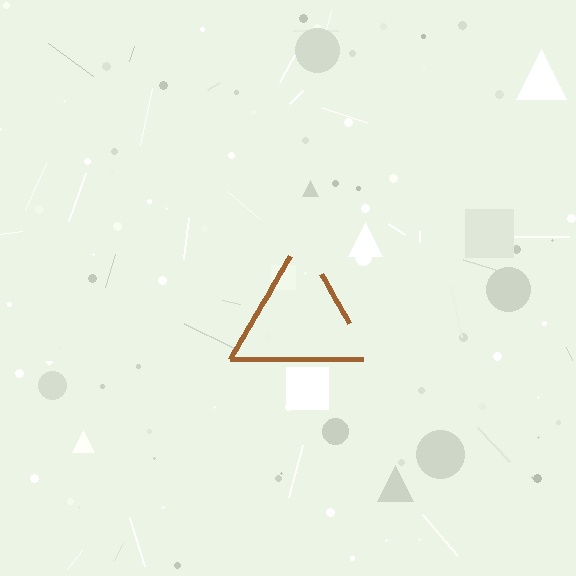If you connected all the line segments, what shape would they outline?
They would outline a triangle.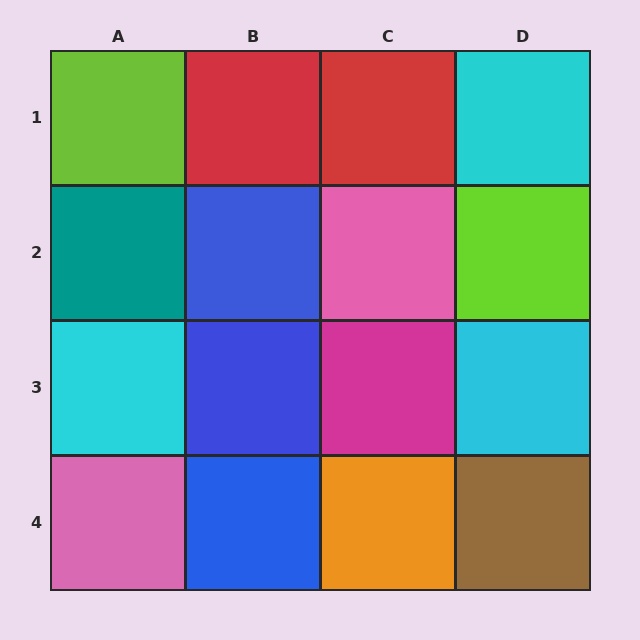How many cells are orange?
1 cell is orange.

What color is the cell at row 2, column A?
Teal.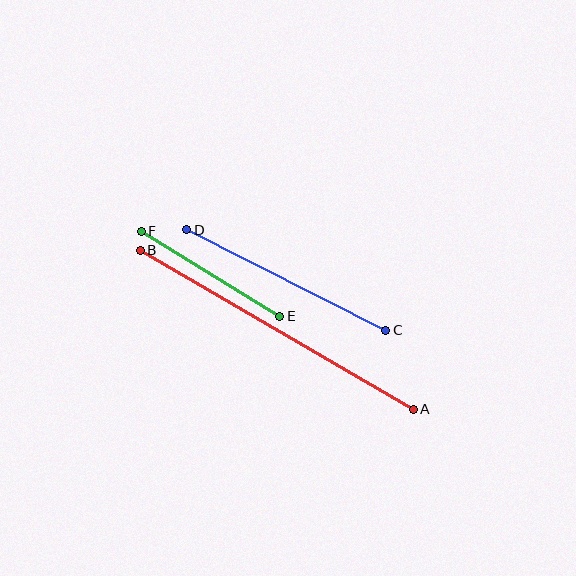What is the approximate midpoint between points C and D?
The midpoint is at approximately (286, 280) pixels.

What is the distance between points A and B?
The distance is approximately 316 pixels.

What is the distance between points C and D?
The distance is approximately 223 pixels.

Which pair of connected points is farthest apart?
Points A and B are farthest apart.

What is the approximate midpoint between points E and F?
The midpoint is at approximately (210, 274) pixels.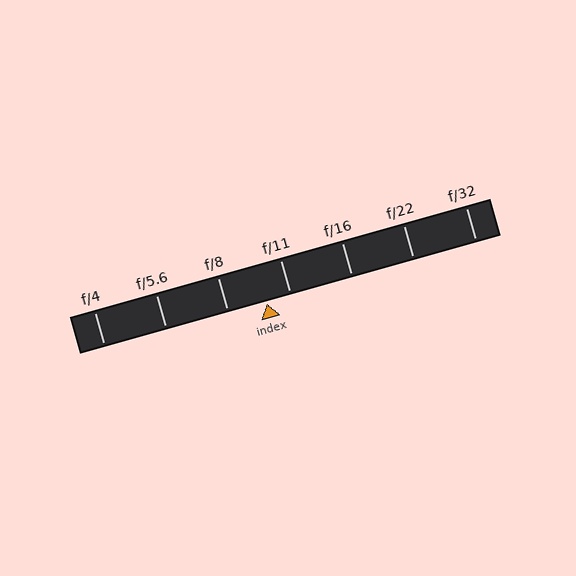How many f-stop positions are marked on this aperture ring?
There are 7 f-stop positions marked.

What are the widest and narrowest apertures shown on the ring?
The widest aperture shown is f/4 and the narrowest is f/32.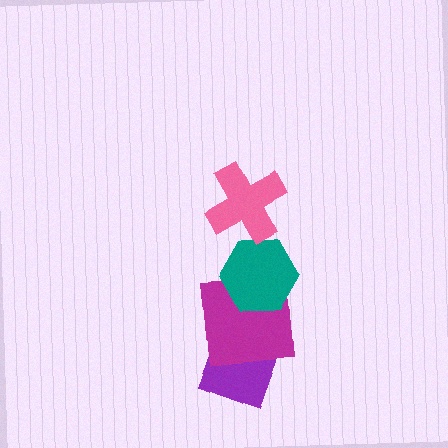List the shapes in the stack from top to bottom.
From top to bottom: the pink cross, the teal hexagon, the magenta square, the purple diamond.